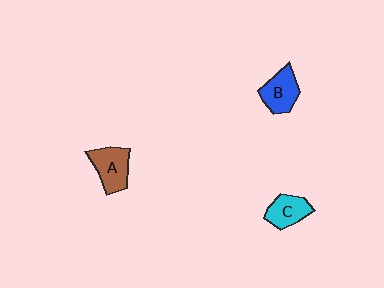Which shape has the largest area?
Shape A (brown).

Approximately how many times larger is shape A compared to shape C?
Approximately 1.2 times.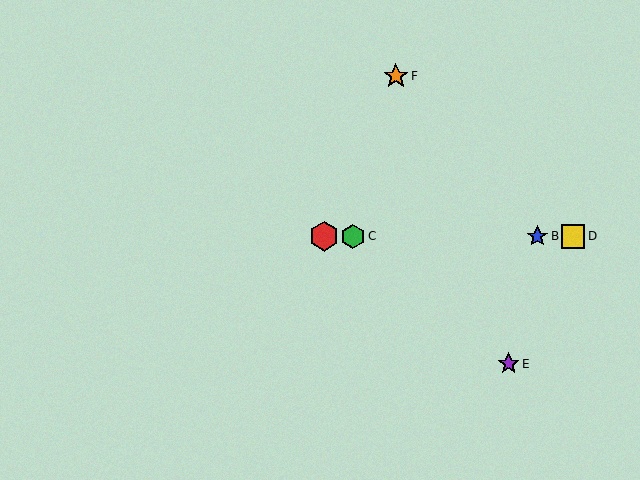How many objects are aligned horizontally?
4 objects (A, B, C, D) are aligned horizontally.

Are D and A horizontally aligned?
Yes, both are at y≈236.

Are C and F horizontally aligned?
No, C is at y≈236 and F is at y≈76.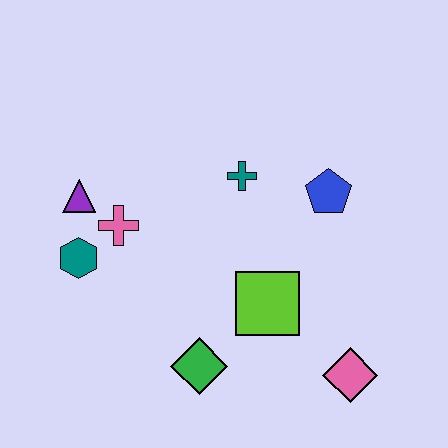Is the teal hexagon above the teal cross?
No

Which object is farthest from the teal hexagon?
The pink diamond is farthest from the teal hexagon.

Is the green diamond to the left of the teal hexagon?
No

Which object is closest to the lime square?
The green diamond is closest to the lime square.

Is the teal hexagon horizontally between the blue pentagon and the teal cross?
No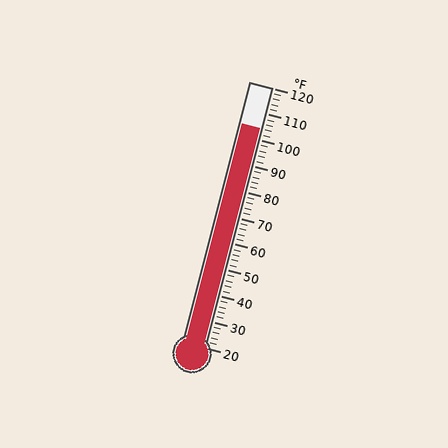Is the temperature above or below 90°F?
The temperature is above 90°F.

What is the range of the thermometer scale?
The thermometer scale ranges from 20°F to 120°F.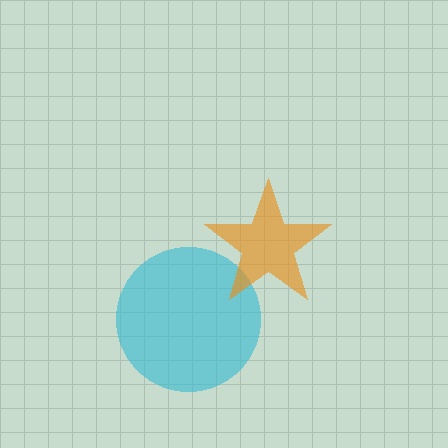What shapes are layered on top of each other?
The layered shapes are: a cyan circle, an orange star.